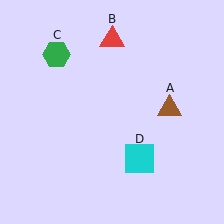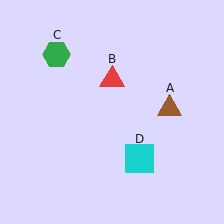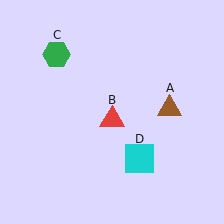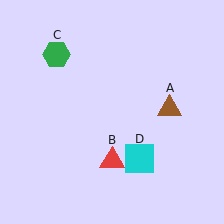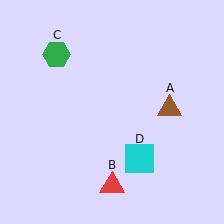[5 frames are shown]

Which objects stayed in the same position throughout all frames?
Brown triangle (object A) and green hexagon (object C) and cyan square (object D) remained stationary.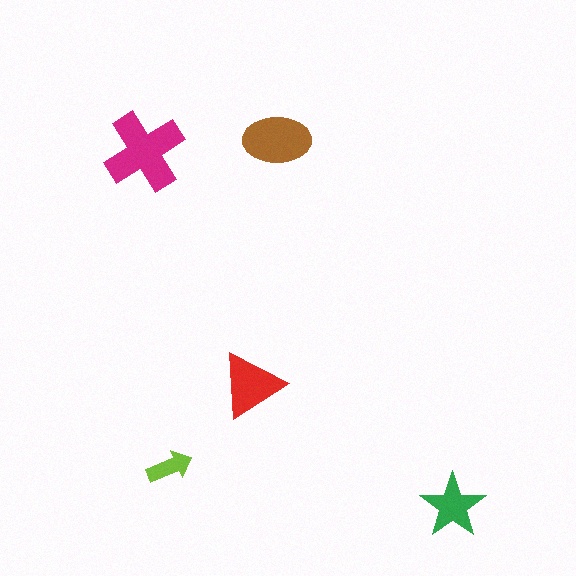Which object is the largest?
The magenta cross.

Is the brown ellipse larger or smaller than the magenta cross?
Smaller.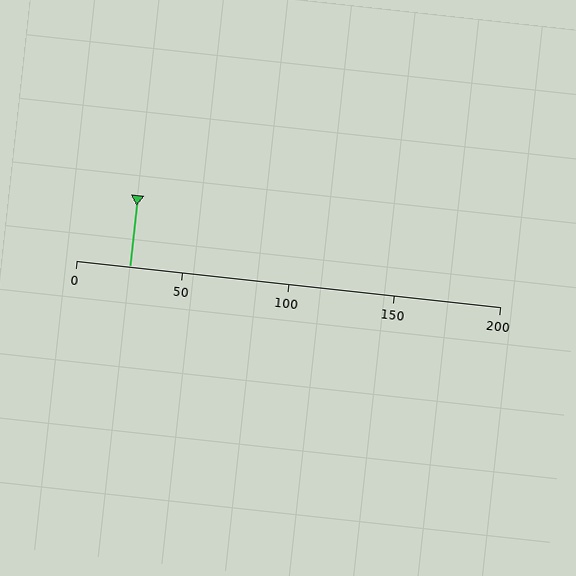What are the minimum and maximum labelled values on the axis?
The axis runs from 0 to 200.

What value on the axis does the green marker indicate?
The marker indicates approximately 25.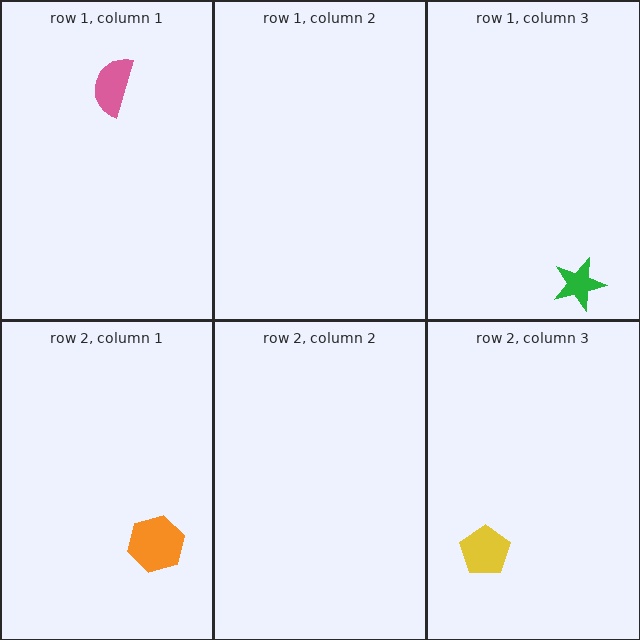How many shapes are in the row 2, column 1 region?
1.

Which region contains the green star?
The row 1, column 3 region.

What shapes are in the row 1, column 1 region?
The pink semicircle.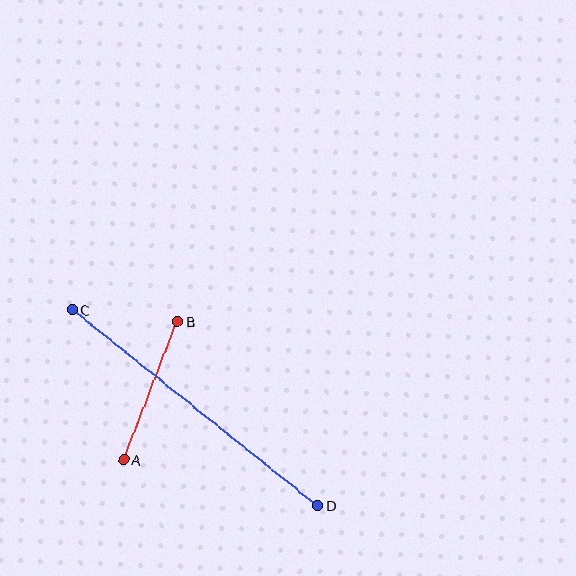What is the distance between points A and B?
The distance is approximately 148 pixels.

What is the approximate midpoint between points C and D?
The midpoint is at approximately (195, 408) pixels.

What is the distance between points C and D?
The distance is approximately 314 pixels.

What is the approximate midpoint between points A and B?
The midpoint is at approximately (151, 391) pixels.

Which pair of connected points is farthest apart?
Points C and D are farthest apart.